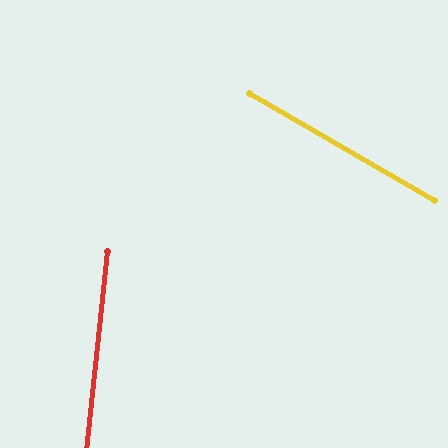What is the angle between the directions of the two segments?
Approximately 66 degrees.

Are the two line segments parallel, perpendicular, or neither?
Neither parallel nor perpendicular — they differ by about 66°.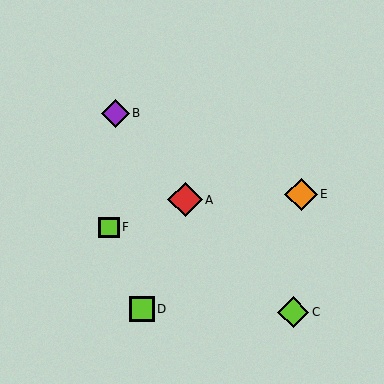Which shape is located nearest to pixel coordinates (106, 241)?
The lime square (labeled F) at (109, 227) is nearest to that location.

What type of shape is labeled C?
Shape C is a lime diamond.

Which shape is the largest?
The red diamond (labeled A) is the largest.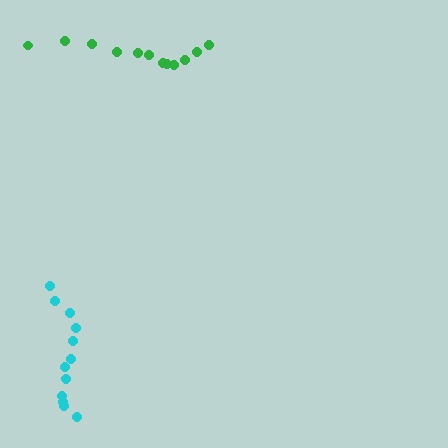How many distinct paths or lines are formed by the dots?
There are 2 distinct paths.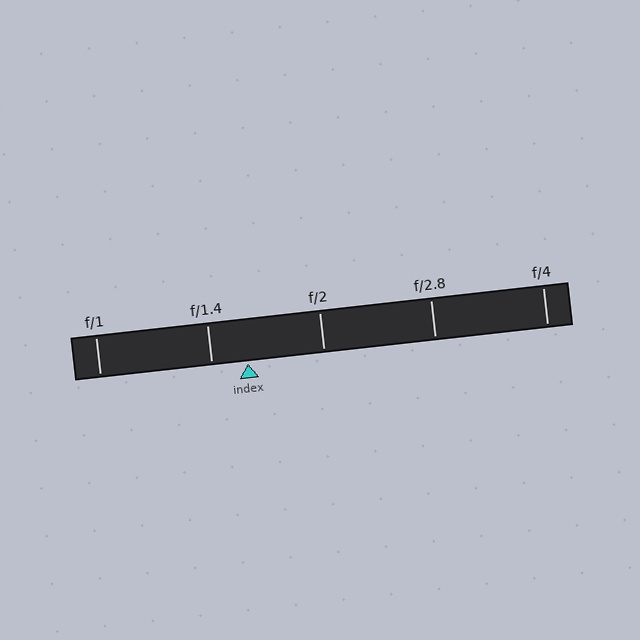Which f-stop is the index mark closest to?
The index mark is closest to f/1.4.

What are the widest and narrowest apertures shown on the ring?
The widest aperture shown is f/1 and the narrowest is f/4.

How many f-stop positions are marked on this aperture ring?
There are 5 f-stop positions marked.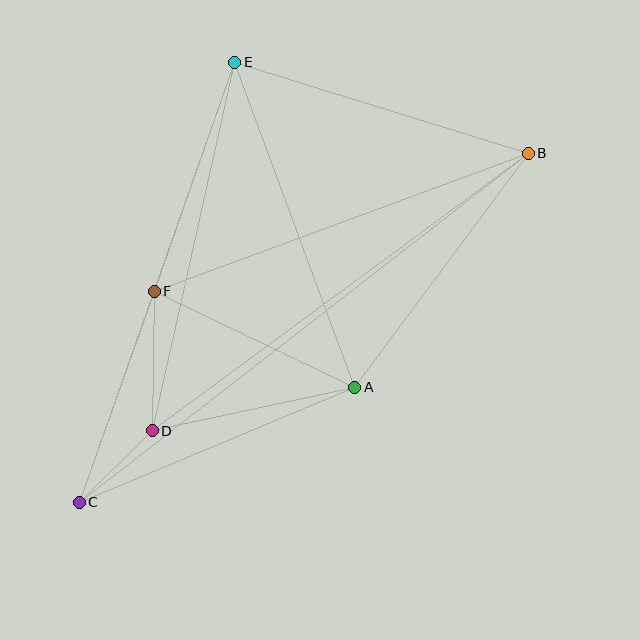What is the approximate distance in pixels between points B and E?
The distance between B and E is approximately 307 pixels.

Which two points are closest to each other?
Points C and D are closest to each other.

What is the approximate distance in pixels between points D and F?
The distance between D and F is approximately 139 pixels.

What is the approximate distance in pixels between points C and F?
The distance between C and F is approximately 224 pixels.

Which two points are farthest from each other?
Points B and C are farthest from each other.